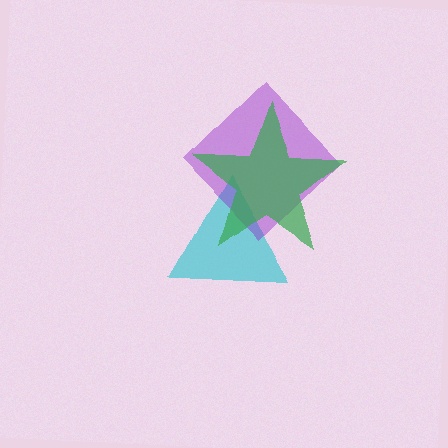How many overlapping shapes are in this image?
There are 3 overlapping shapes in the image.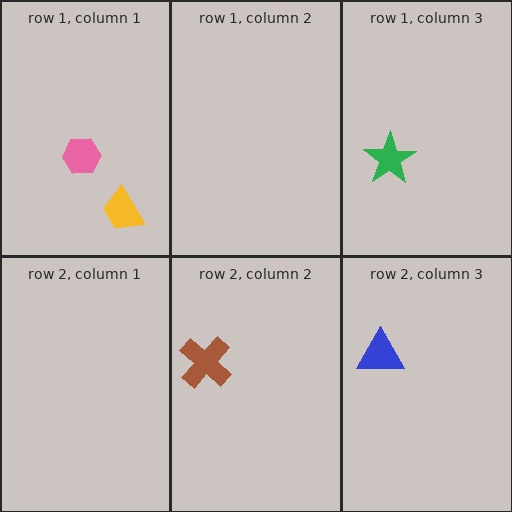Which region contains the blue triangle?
The row 2, column 3 region.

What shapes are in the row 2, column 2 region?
The brown cross.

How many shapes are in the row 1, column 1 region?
2.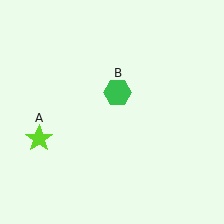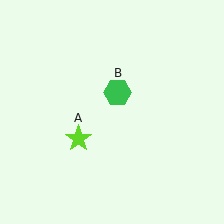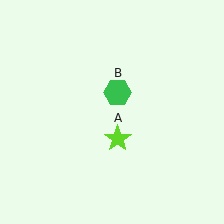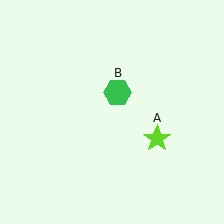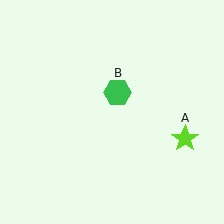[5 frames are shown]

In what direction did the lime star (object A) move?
The lime star (object A) moved right.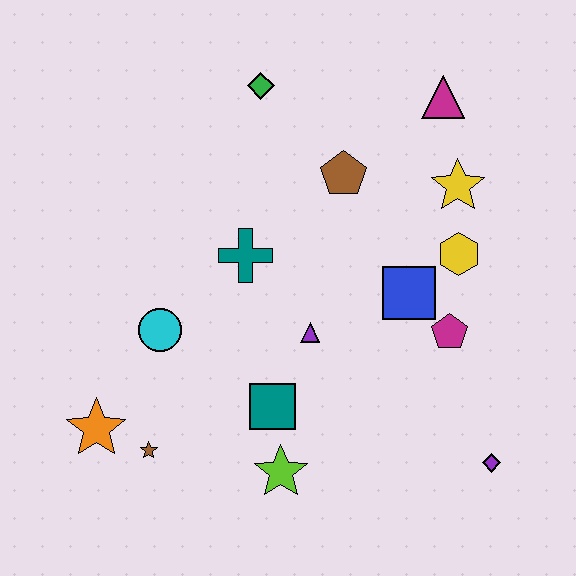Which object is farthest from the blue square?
The orange star is farthest from the blue square.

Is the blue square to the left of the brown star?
No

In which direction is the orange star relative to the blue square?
The orange star is to the left of the blue square.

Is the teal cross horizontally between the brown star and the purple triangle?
Yes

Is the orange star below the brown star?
No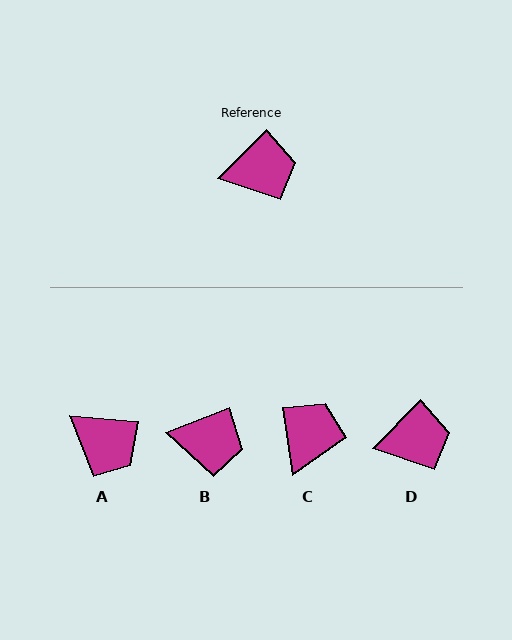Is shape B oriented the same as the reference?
No, it is off by about 25 degrees.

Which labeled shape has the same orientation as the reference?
D.